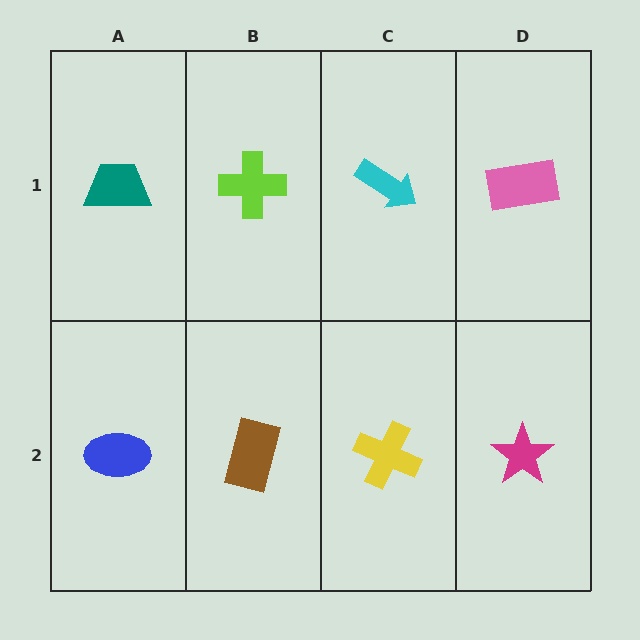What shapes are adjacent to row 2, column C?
A cyan arrow (row 1, column C), a brown rectangle (row 2, column B), a magenta star (row 2, column D).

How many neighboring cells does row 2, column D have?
2.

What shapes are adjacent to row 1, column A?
A blue ellipse (row 2, column A), a lime cross (row 1, column B).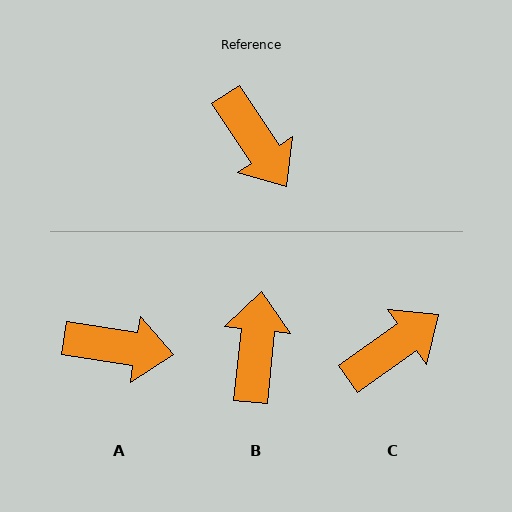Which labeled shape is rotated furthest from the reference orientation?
B, about 141 degrees away.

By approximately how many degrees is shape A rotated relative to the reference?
Approximately 48 degrees counter-clockwise.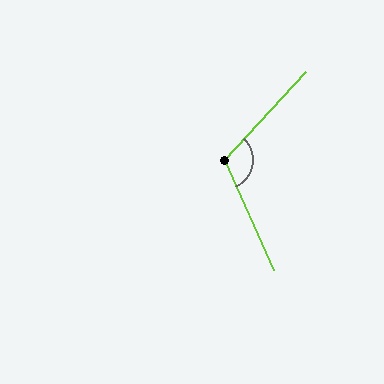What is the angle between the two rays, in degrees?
Approximately 113 degrees.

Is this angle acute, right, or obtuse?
It is obtuse.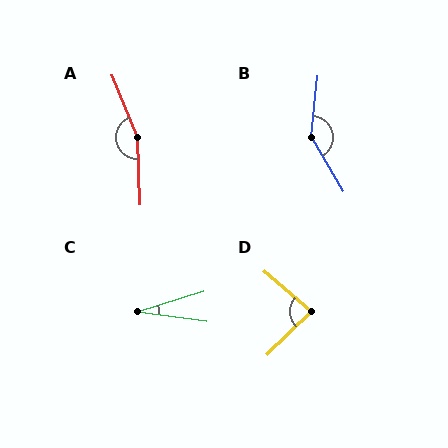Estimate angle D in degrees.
Approximately 85 degrees.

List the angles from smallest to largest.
C (24°), D (85°), B (143°), A (159°).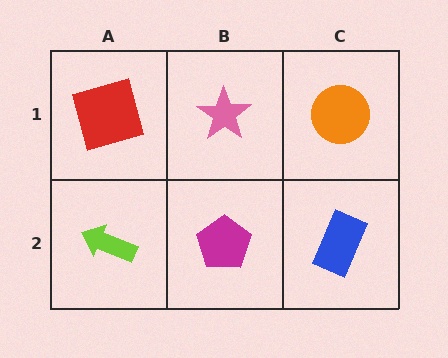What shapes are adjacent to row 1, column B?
A magenta pentagon (row 2, column B), a red square (row 1, column A), an orange circle (row 1, column C).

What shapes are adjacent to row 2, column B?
A pink star (row 1, column B), a lime arrow (row 2, column A), a blue rectangle (row 2, column C).